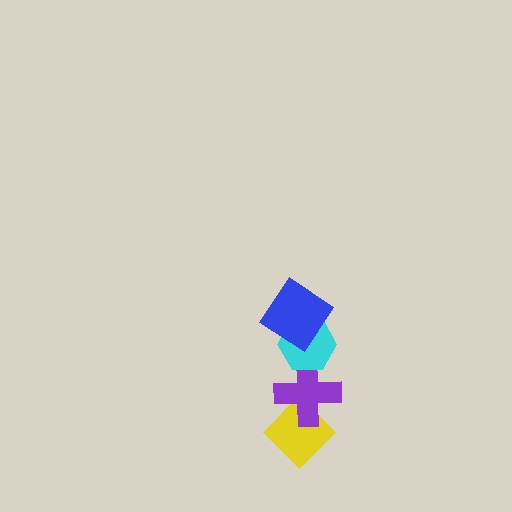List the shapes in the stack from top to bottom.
From top to bottom: the blue diamond, the cyan hexagon, the purple cross, the yellow diamond.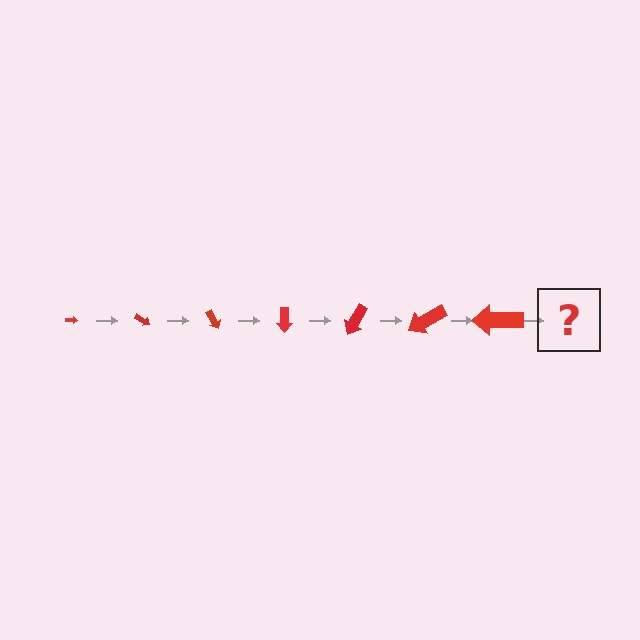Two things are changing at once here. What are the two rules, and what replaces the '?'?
The two rules are that the arrow grows larger each step and it rotates 30 degrees each step. The '?' should be an arrow, larger than the previous one and rotated 210 degrees from the start.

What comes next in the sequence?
The next element should be an arrow, larger than the previous one and rotated 210 degrees from the start.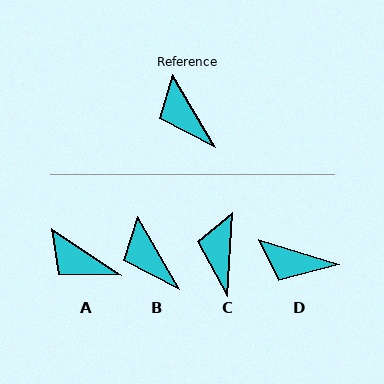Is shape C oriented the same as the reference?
No, it is off by about 34 degrees.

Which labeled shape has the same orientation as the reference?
B.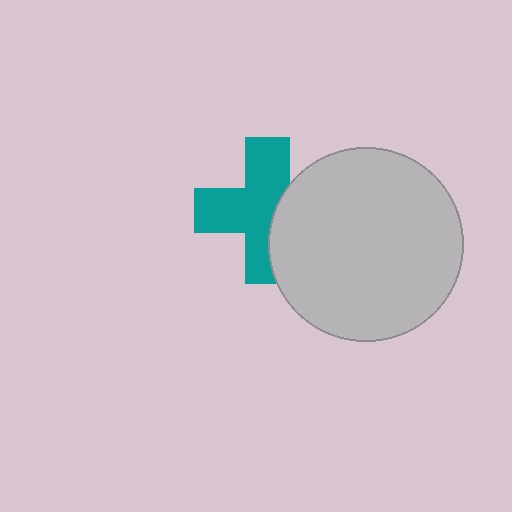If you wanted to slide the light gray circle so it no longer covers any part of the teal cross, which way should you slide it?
Slide it right — that is the most direct way to separate the two shapes.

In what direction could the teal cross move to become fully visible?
The teal cross could move left. That would shift it out from behind the light gray circle entirely.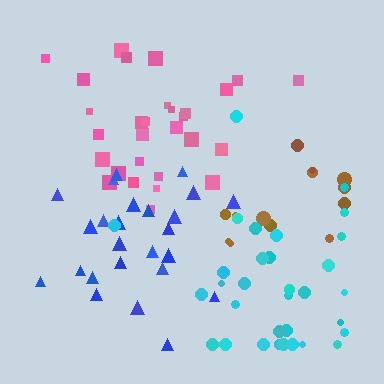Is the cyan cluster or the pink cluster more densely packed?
Pink.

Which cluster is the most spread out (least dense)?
Brown.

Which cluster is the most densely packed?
Blue.